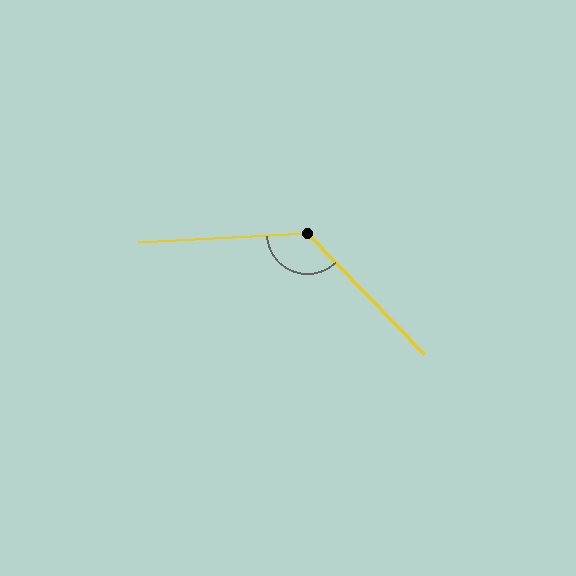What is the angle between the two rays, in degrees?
Approximately 131 degrees.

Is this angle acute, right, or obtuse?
It is obtuse.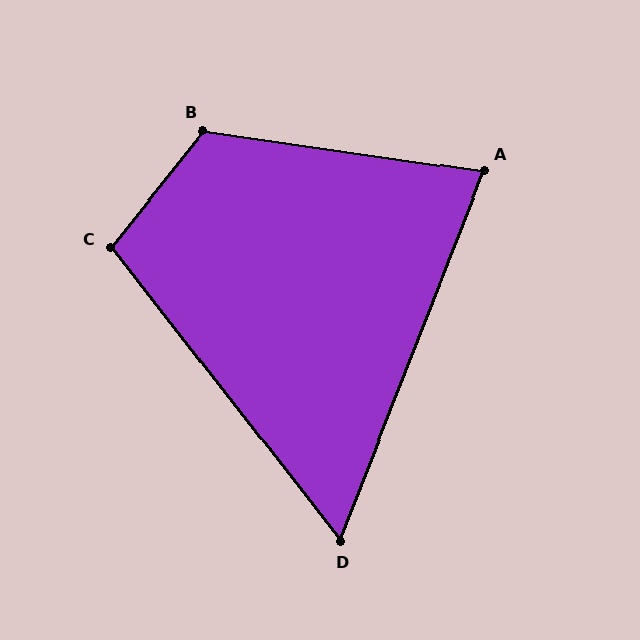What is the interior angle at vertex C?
Approximately 103 degrees (obtuse).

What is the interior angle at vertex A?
Approximately 77 degrees (acute).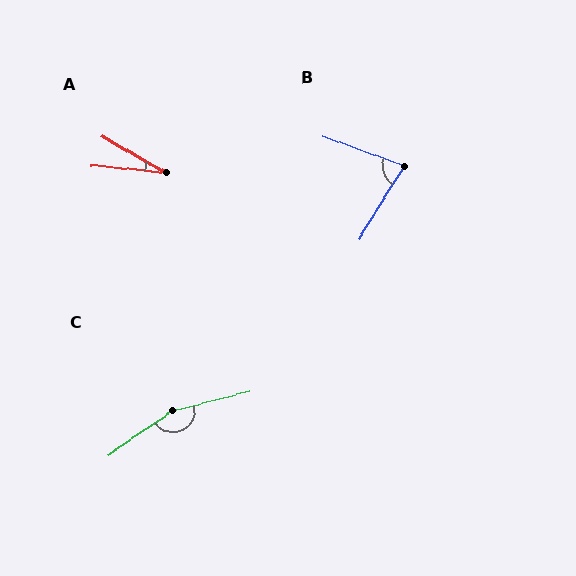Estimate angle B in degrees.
Approximately 78 degrees.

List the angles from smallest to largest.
A (24°), B (78°), C (160°).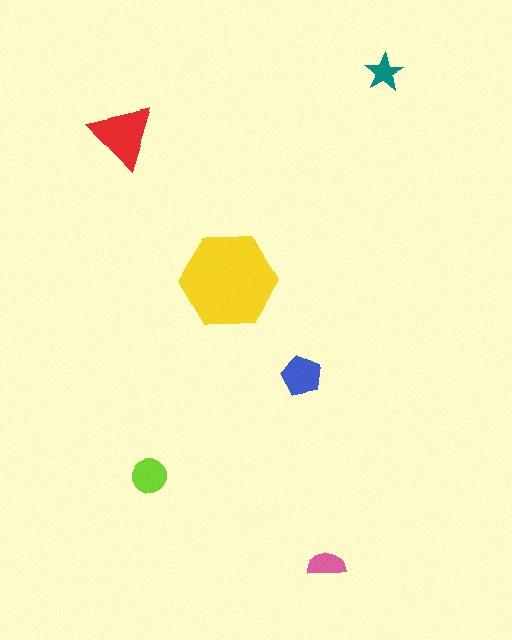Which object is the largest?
The yellow hexagon.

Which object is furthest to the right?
The teal star is rightmost.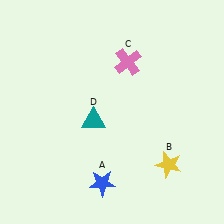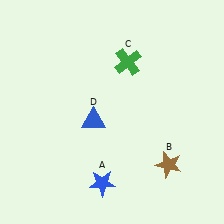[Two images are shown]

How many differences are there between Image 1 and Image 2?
There are 3 differences between the two images.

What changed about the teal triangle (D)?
In Image 1, D is teal. In Image 2, it changed to blue.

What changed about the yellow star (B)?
In Image 1, B is yellow. In Image 2, it changed to brown.